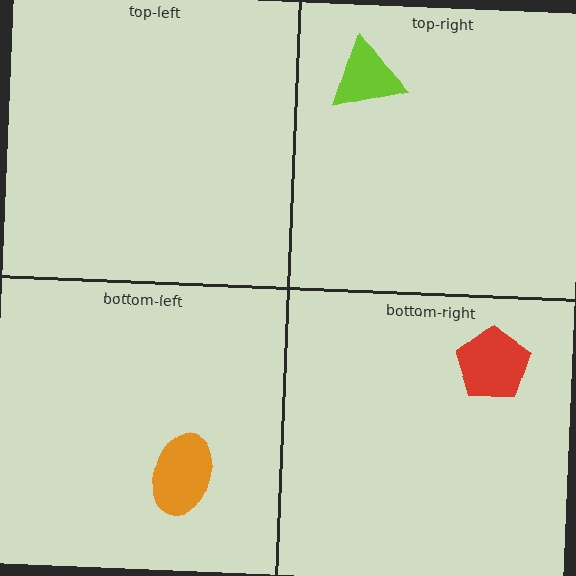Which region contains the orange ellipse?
The bottom-left region.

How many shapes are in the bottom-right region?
1.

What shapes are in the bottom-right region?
The red pentagon.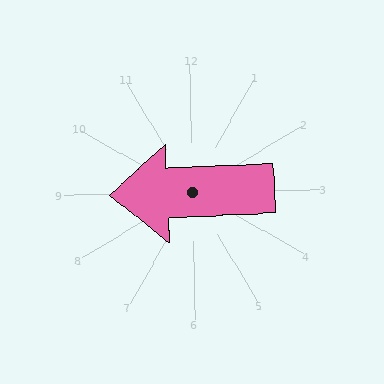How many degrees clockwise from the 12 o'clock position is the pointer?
Approximately 269 degrees.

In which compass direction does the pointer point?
West.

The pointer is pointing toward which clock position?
Roughly 9 o'clock.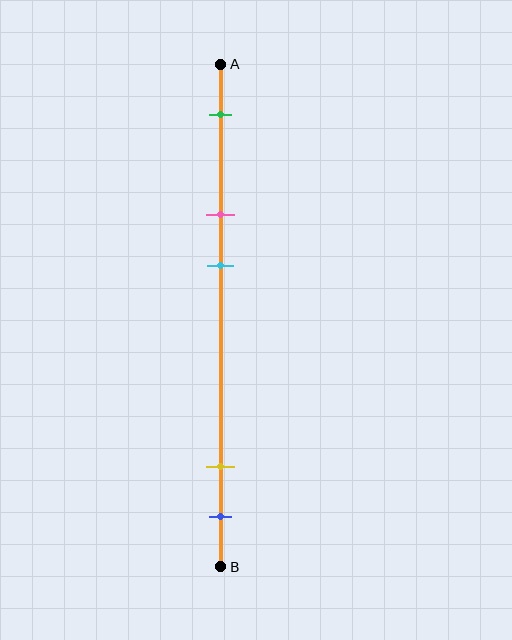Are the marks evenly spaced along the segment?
No, the marks are not evenly spaced.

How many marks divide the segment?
There are 5 marks dividing the segment.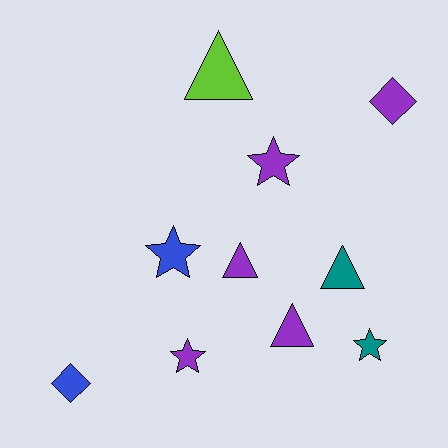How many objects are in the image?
There are 10 objects.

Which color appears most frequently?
Purple, with 5 objects.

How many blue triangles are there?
There are no blue triangles.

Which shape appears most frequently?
Star, with 4 objects.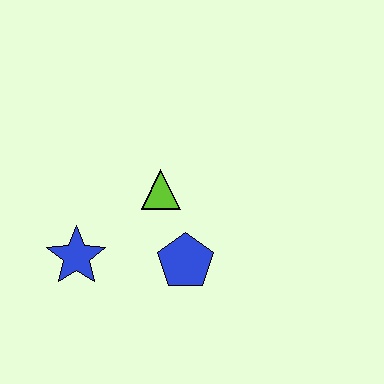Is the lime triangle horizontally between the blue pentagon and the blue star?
Yes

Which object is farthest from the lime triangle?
The blue star is farthest from the lime triangle.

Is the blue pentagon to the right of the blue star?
Yes